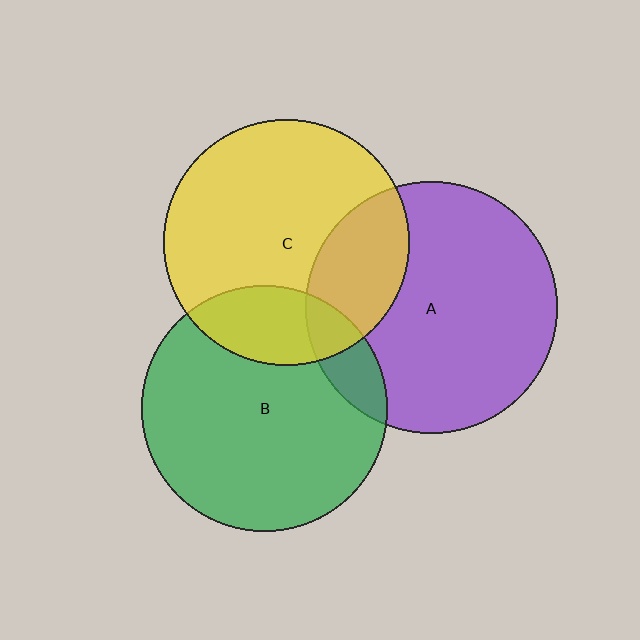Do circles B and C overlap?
Yes.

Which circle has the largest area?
Circle A (purple).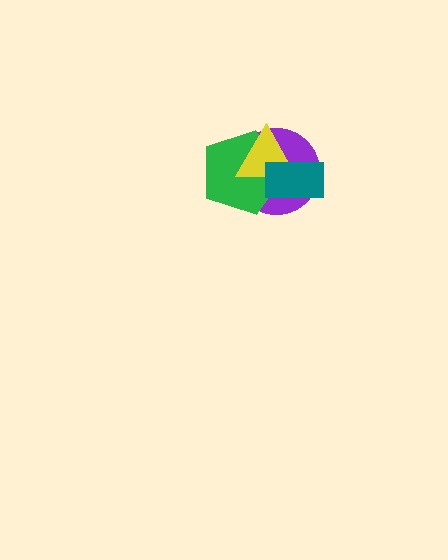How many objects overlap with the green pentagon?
3 objects overlap with the green pentagon.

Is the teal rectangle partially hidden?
No, no other shape covers it.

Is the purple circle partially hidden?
Yes, it is partially covered by another shape.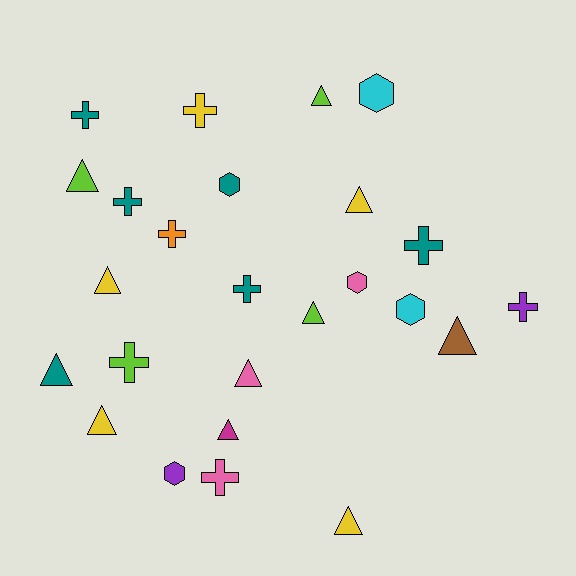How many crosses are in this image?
There are 9 crosses.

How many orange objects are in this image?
There is 1 orange object.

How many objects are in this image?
There are 25 objects.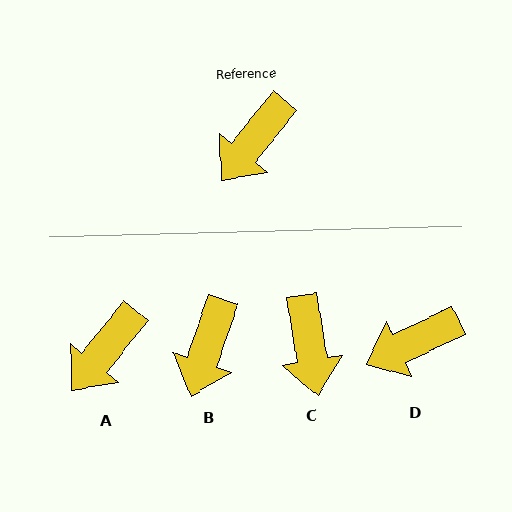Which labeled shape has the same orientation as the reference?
A.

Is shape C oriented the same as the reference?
No, it is off by about 48 degrees.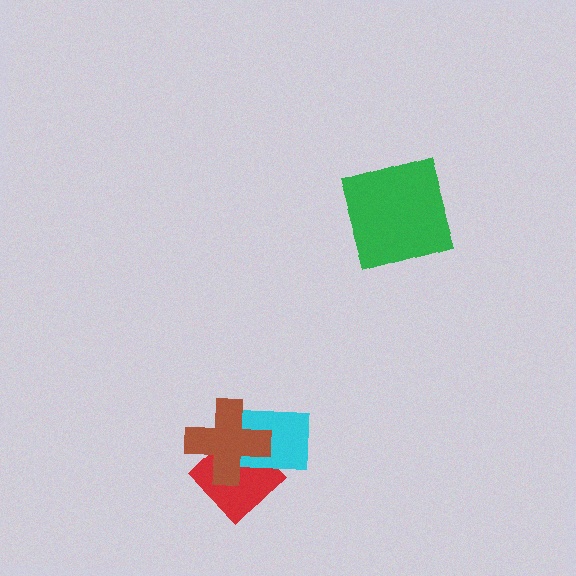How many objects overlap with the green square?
0 objects overlap with the green square.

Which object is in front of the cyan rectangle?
The brown cross is in front of the cyan rectangle.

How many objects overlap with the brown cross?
2 objects overlap with the brown cross.